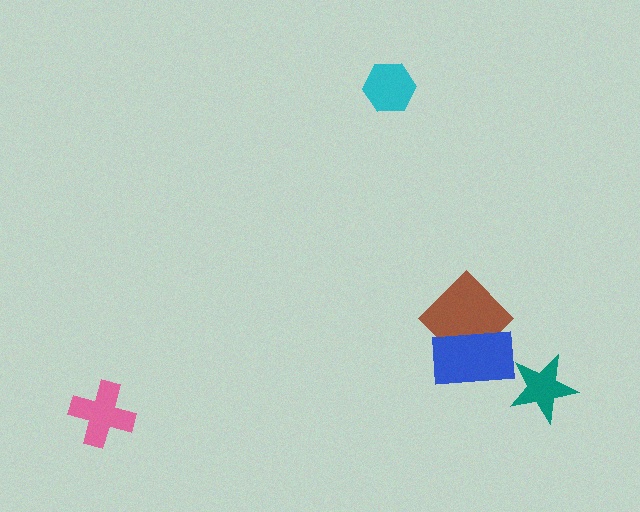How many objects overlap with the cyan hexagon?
0 objects overlap with the cyan hexagon.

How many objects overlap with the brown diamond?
1 object overlaps with the brown diamond.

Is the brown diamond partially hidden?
Yes, it is partially covered by another shape.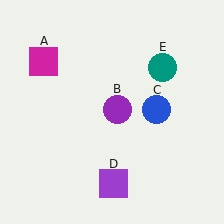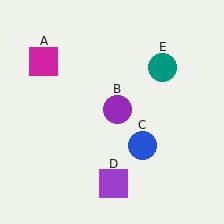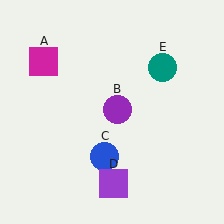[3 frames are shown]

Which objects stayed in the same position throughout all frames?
Magenta square (object A) and purple circle (object B) and purple square (object D) and teal circle (object E) remained stationary.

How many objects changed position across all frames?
1 object changed position: blue circle (object C).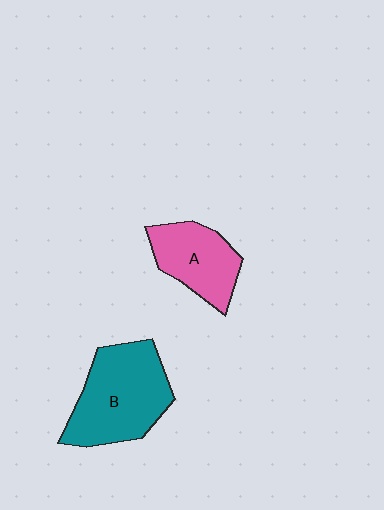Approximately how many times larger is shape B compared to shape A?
Approximately 1.5 times.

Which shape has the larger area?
Shape B (teal).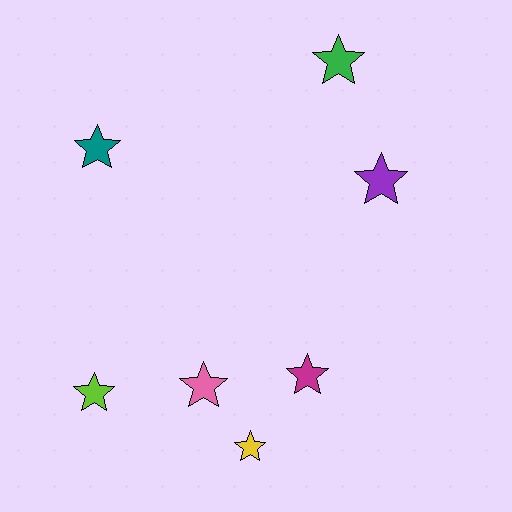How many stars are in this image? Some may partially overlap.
There are 7 stars.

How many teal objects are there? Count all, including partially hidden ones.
There is 1 teal object.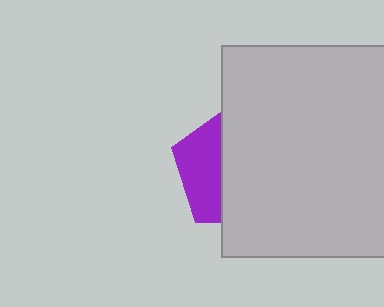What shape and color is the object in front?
The object in front is a light gray square.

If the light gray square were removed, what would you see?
You would see the complete purple pentagon.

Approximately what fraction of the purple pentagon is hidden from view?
Roughly 65% of the purple pentagon is hidden behind the light gray square.